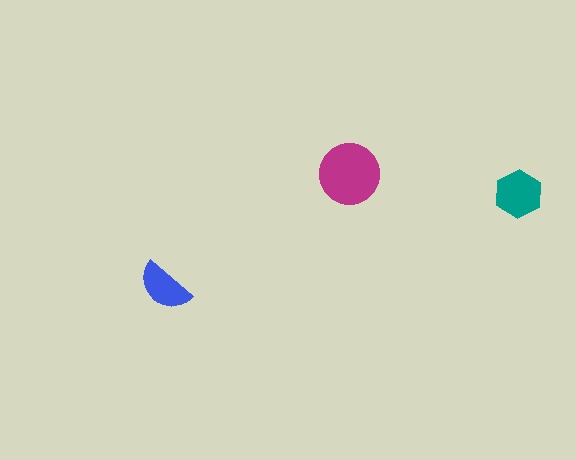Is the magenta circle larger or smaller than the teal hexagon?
Larger.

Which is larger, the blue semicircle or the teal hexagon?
The teal hexagon.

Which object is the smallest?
The blue semicircle.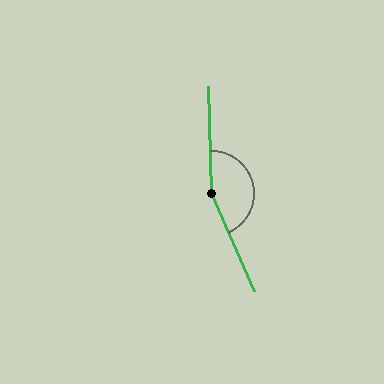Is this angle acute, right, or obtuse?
It is obtuse.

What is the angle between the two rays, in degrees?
Approximately 158 degrees.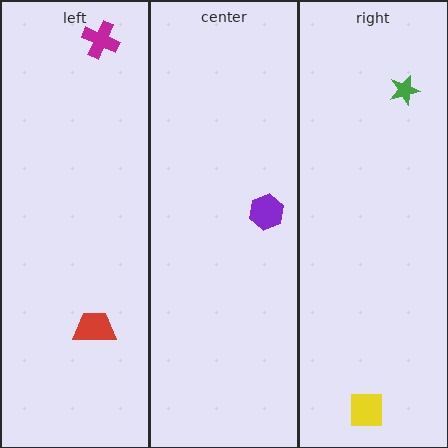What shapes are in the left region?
The magenta cross, the red trapezoid.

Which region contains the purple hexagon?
The center region.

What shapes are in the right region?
The yellow square, the green star.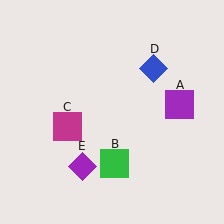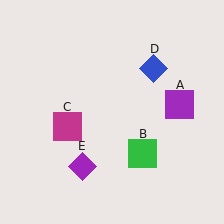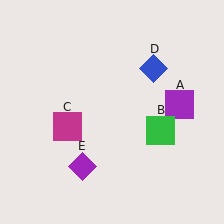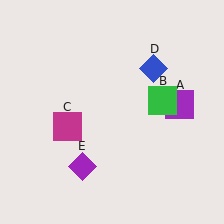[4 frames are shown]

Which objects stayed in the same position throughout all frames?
Purple square (object A) and magenta square (object C) and blue diamond (object D) and purple diamond (object E) remained stationary.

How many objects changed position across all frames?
1 object changed position: green square (object B).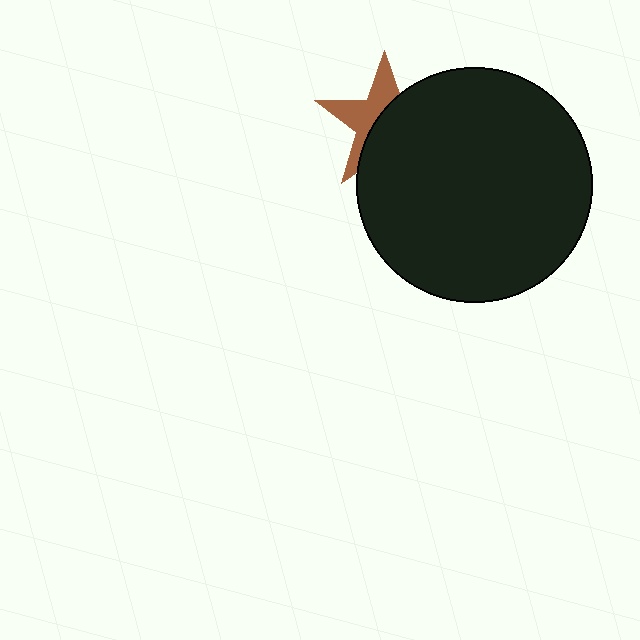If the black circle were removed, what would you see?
You would see the complete brown star.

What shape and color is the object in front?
The object in front is a black circle.